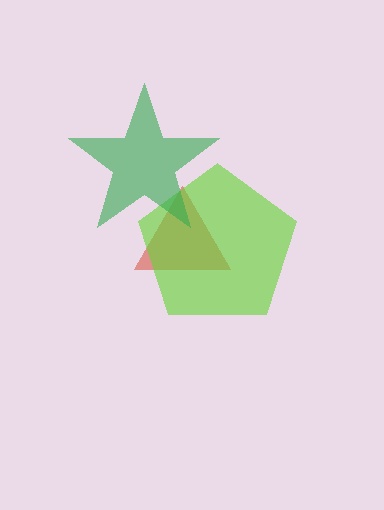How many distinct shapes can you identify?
There are 3 distinct shapes: a red triangle, a lime pentagon, a green star.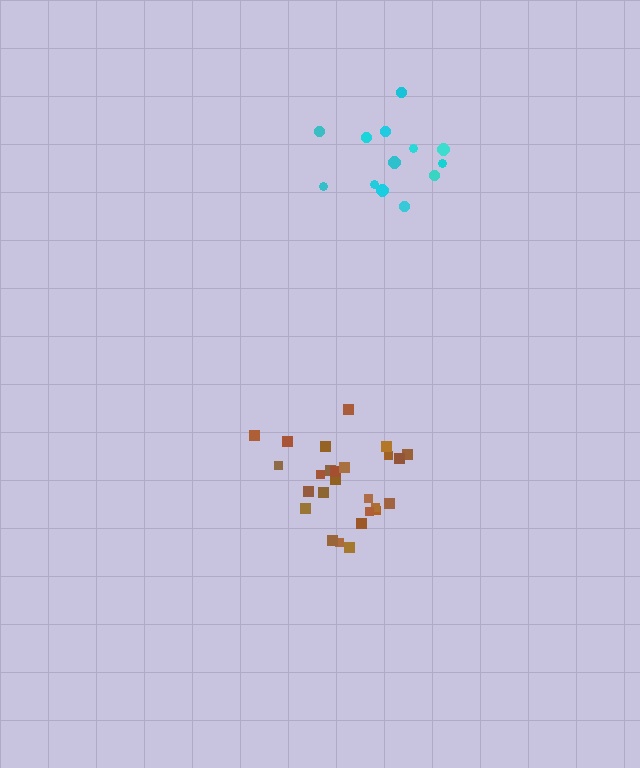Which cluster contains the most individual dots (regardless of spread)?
Brown (26).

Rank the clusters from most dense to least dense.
cyan, brown.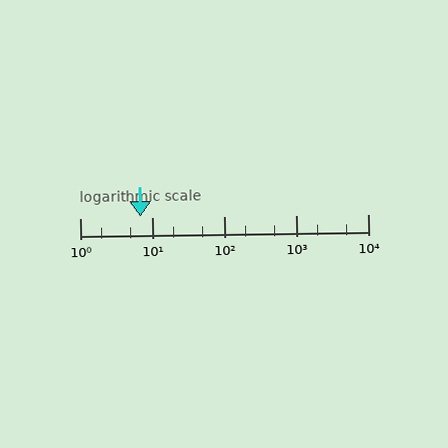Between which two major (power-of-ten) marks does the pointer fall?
The pointer is between 1 and 10.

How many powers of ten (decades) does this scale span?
The scale spans 4 decades, from 1 to 10000.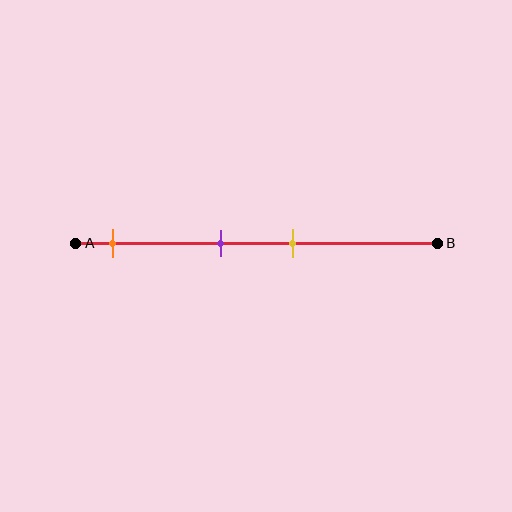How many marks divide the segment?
There are 3 marks dividing the segment.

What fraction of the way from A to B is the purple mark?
The purple mark is approximately 40% (0.4) of the way from A to B.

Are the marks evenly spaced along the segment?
No, the marks are not evenly spaced.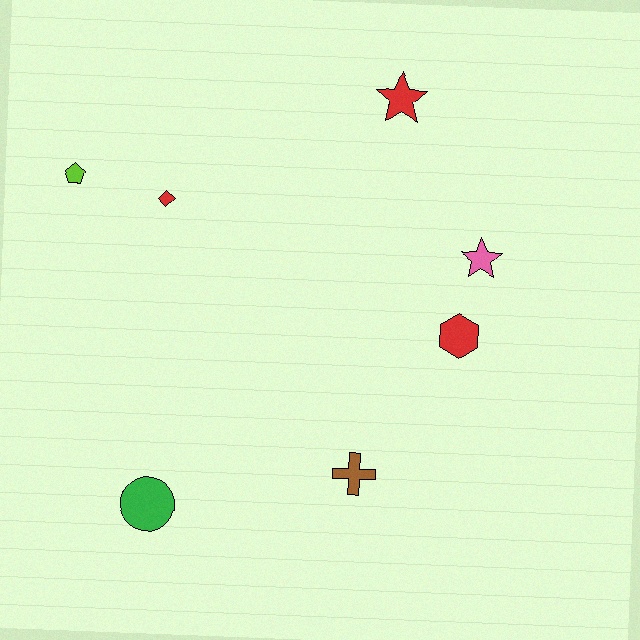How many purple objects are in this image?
There are no purple objects.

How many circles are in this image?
There is 1 circle.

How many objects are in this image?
There are 7 objects.